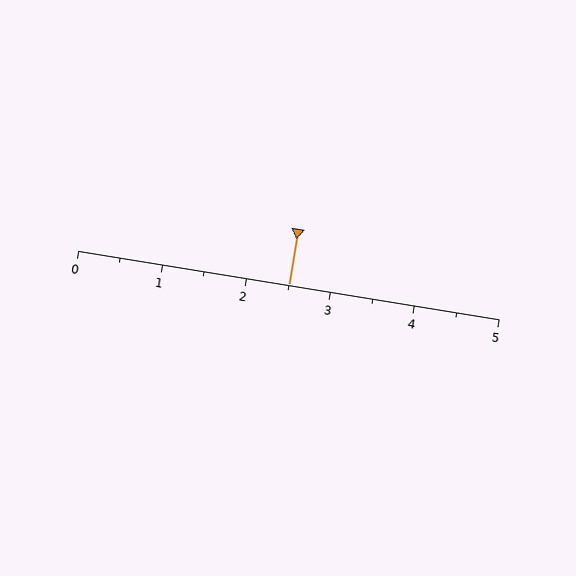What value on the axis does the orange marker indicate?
The marker indicates approximately 2.5.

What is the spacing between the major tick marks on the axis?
The major ticks are spaced 1 apart.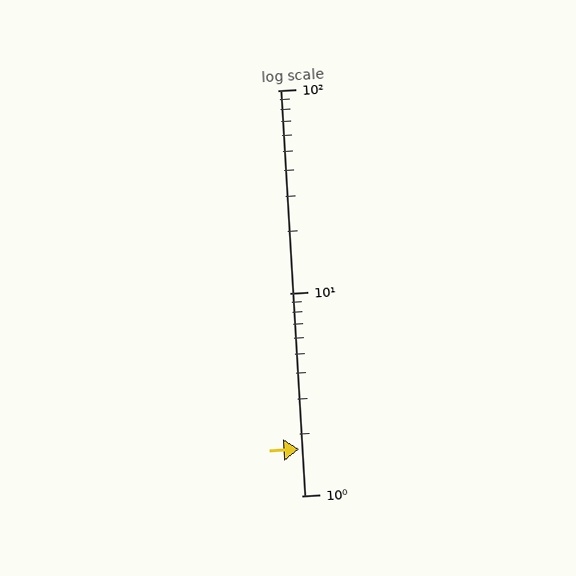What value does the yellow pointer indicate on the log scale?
The pointer indicates approximately 1.7.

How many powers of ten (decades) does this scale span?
The scale spans 2 decades, from 1 to 100.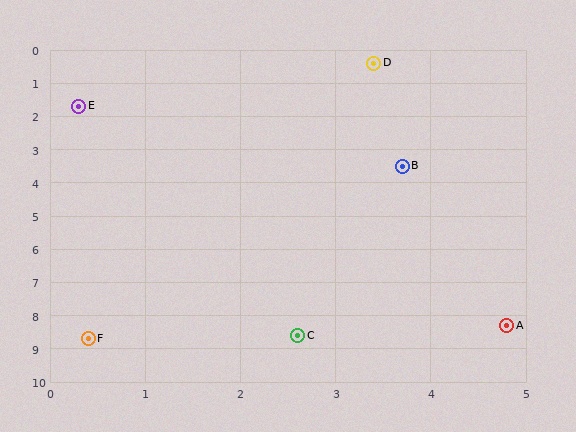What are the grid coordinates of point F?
Point F is at approximately (0.4, 8.7).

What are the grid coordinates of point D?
Point D is at approximately (3.4, 0.4).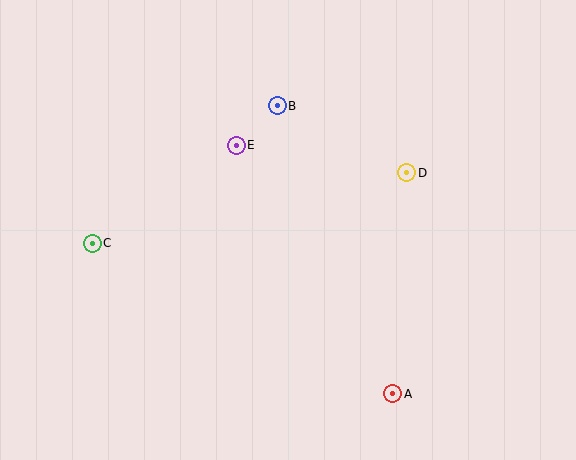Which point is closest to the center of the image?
Point E at (236, 145) is closest to the center.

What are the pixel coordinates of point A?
Point A is at (393, 394).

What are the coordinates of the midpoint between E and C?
The midpoint between E and C is at (164, 194).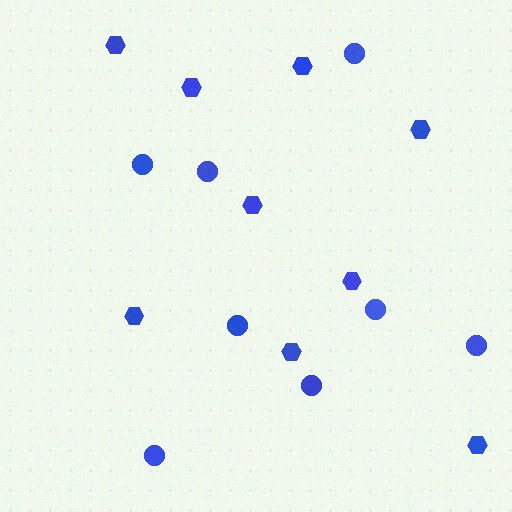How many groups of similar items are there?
There are 2 groups: one group of hexagons (9) and one group of circles (8).